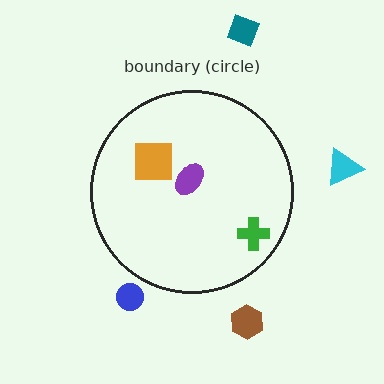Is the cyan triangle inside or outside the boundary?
Outside.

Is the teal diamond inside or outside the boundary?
Outside.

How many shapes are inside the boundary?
3 inside, 4 outside.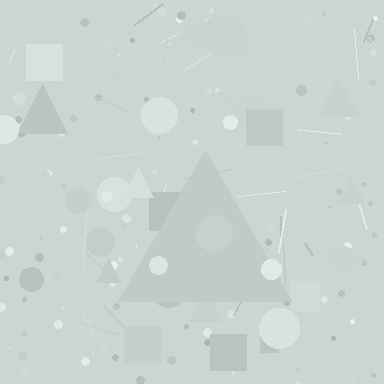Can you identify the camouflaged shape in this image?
The camouflaged shape is a triangle.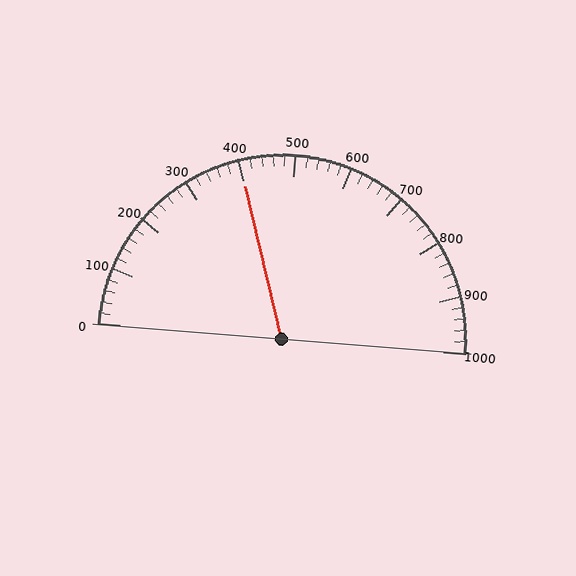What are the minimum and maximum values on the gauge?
The gauge ranges from 0 to 1000.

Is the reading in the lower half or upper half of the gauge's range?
The reading is in the lower half of the range (0 to 1000).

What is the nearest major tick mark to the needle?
The nearest major tick mark is 400.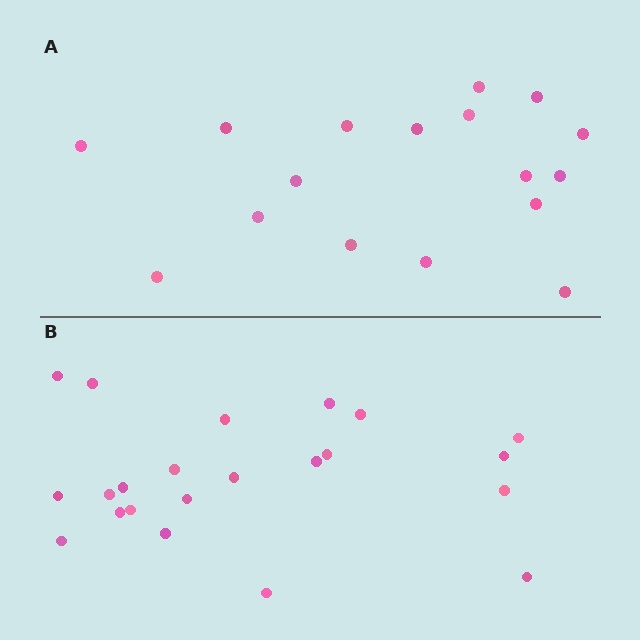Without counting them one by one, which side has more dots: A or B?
Region B (the bottom region) has more dots.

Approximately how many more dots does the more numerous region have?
Region B has about 5 more dots than region A.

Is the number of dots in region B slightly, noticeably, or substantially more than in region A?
Region B has noticeably more, but not dramatically so. The ratio is roughly 1.3 to 1.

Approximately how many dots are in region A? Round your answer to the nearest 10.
About 20 dots. (The exact count is 17, which rounds to 20.)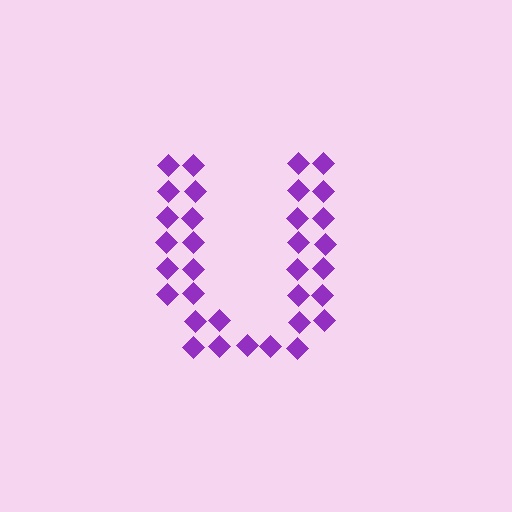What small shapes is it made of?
It is made of small diamonds.